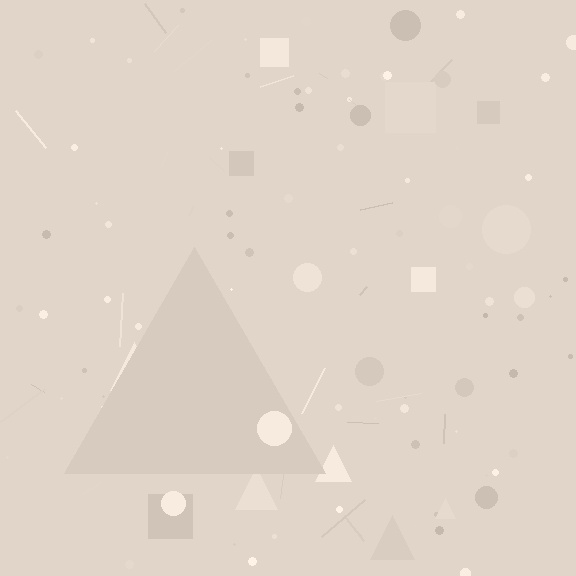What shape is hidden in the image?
A triangle is hidden in the image.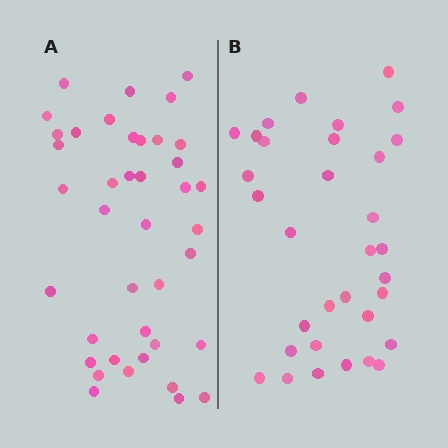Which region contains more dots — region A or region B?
Region A (the left region) has more dots.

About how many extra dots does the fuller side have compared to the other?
Region A has roughly 8 or so more dots than region B.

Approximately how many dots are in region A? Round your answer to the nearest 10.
About 40 dots.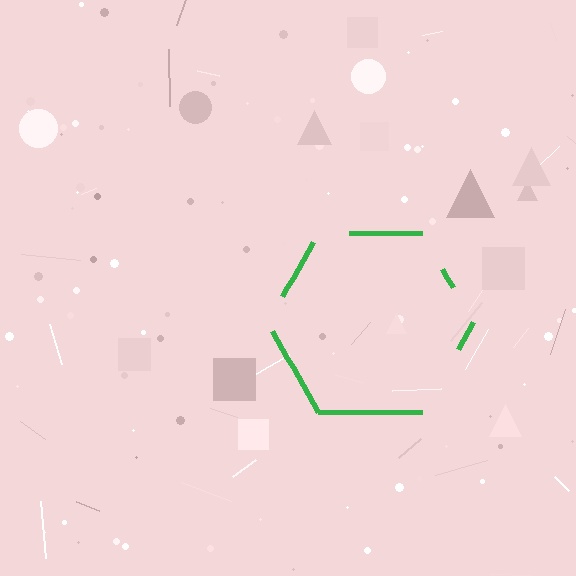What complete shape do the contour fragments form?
The contour fragments form a hexagon.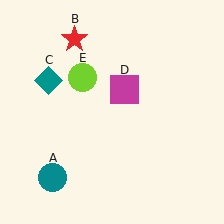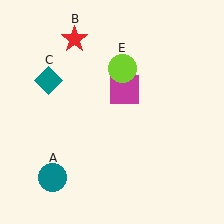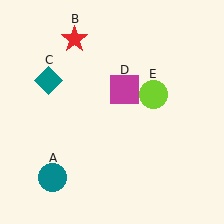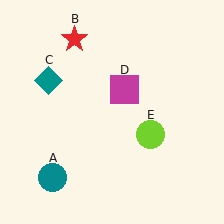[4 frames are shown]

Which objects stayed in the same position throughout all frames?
Teal circle (object A) and red star (object B) and teal diamond (object C) and magenta square (object D) remained stationary.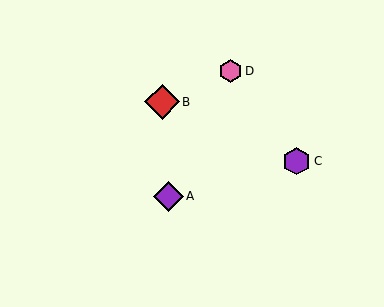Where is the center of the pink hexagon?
The center of the pink hexagon is at (230, 71).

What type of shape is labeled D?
Shape D is a pink hexagon.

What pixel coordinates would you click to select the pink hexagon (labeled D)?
Click at (230, 71) to select the pink hexagon D.